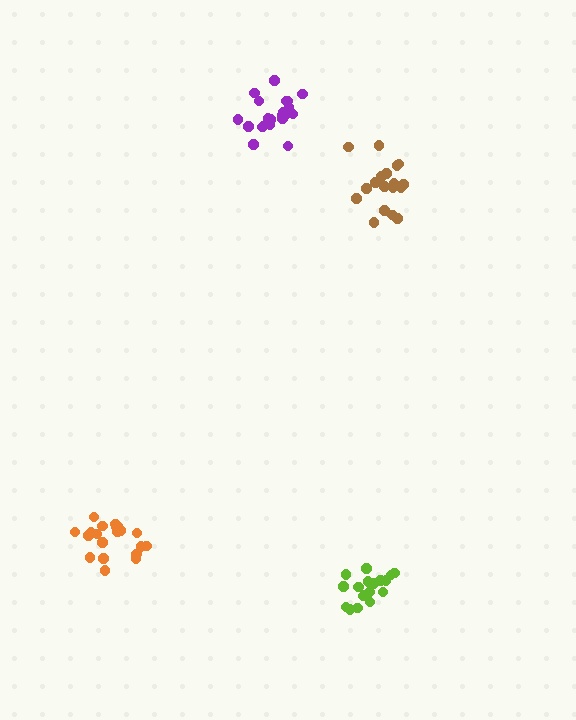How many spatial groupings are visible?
There are 4 spatial groupings.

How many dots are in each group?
Group 1: 21 dots, Group 2: 21 dots, Group 3: 18 dots, Group 4: 18 dots (78 total).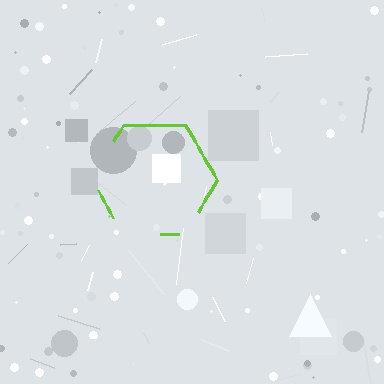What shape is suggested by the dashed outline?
The dashed outline suggests a hexagon.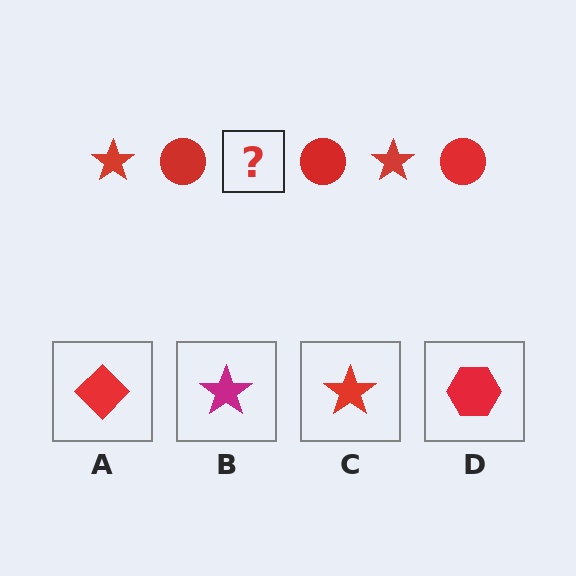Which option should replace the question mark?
Option C.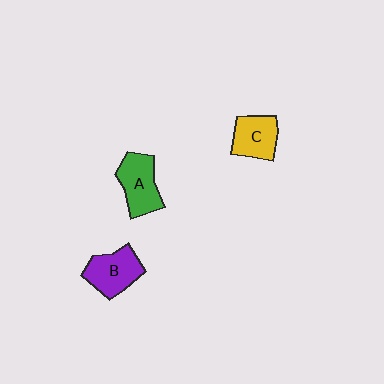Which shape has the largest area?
Shape A (green).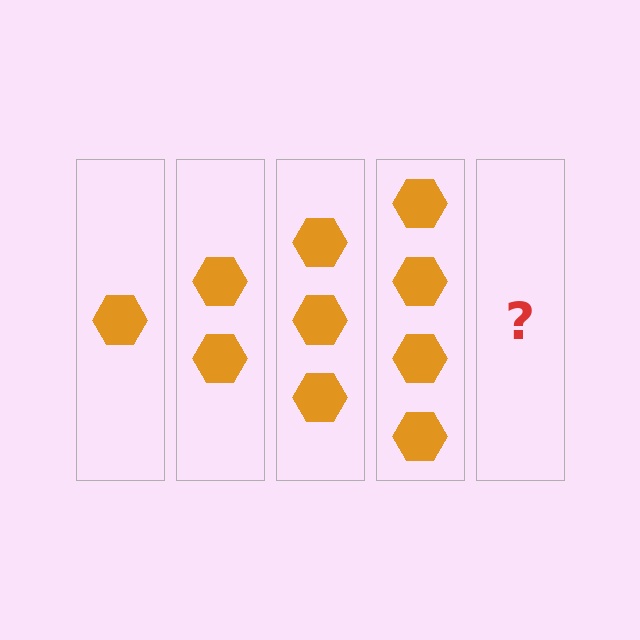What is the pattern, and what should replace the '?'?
The pattern is that each step adds one more hexagon. The '?' should be 5 hexagons.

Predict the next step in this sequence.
The next step is 5 hexagons.